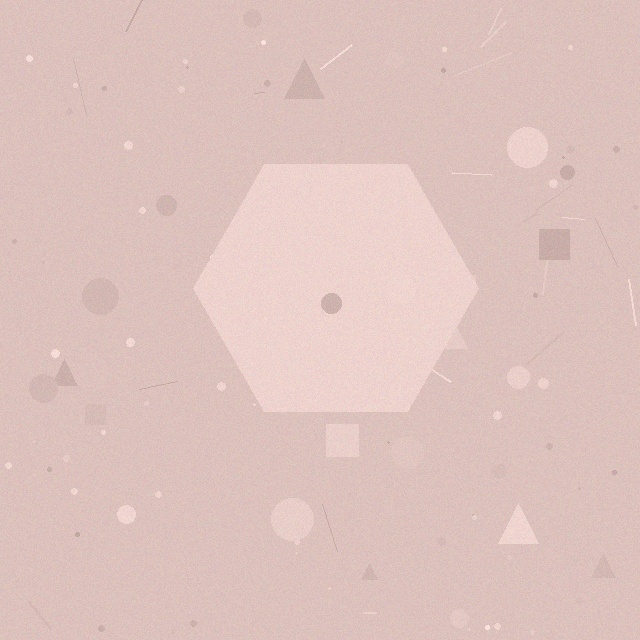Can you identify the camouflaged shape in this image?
The camouflaged shape is a hexagon.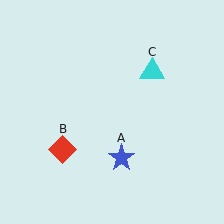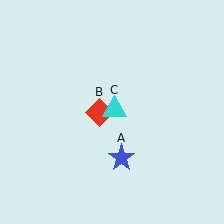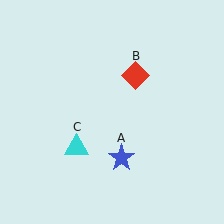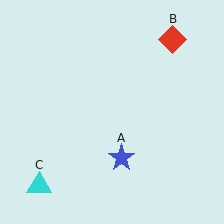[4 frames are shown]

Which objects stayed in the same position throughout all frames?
Blue star (object A) remained stationary.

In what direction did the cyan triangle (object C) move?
The cyan triangle (object C) moved down and to the left.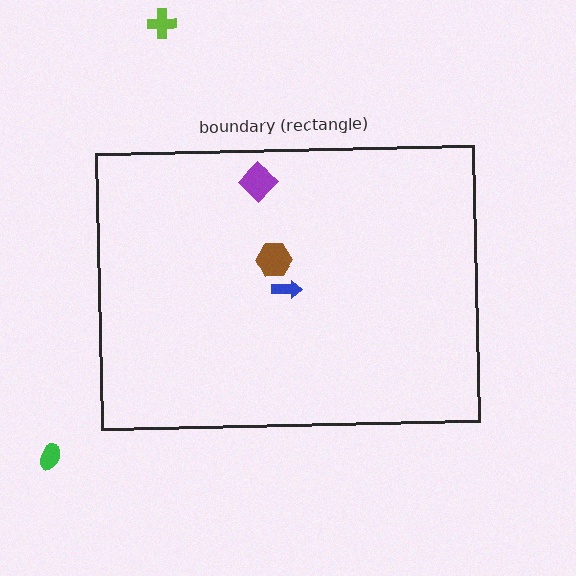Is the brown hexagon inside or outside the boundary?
Inside.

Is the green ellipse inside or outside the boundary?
Outside.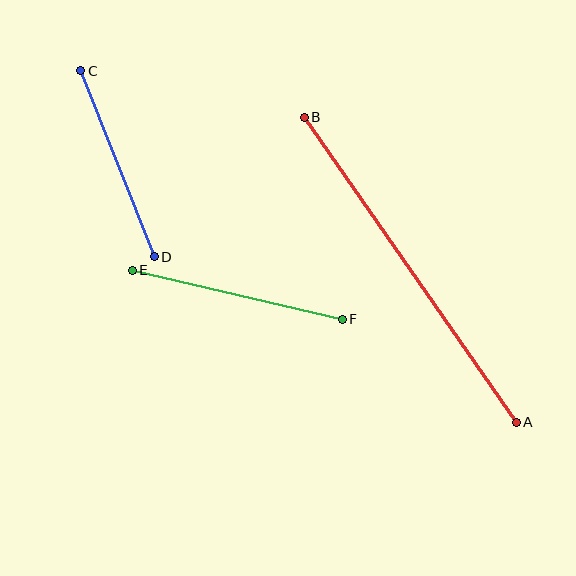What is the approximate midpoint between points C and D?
The midpoint is at approximately (118, 164) pixels.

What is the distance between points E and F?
The distance is approximately 215 pixels.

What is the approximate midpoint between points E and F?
The midpoint is at approximately (237, 295) pixels.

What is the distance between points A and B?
The distance is approximately 372 pixels.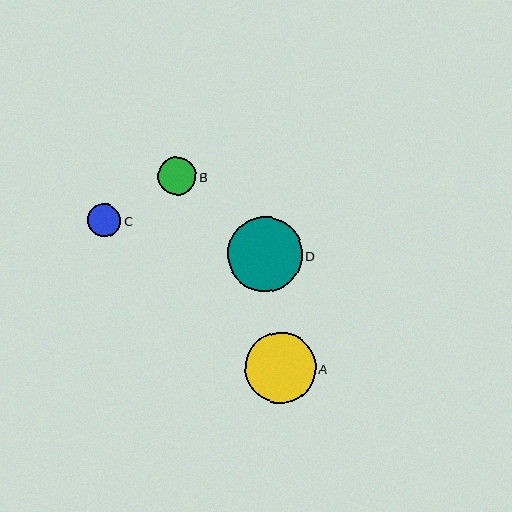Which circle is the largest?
Circle D is the largest with a size of approximately 75 pixels.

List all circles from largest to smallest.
From largest to smallest: D, A, B, C.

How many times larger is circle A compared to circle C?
Circle A is approximately 2.1 times the size of circle C.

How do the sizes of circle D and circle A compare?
Circle D and circle A are approximately the same size.